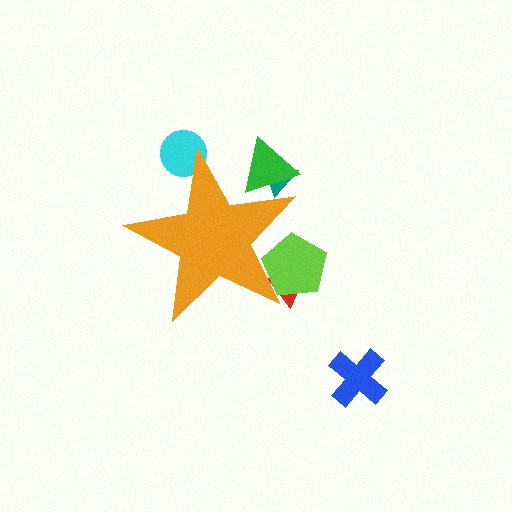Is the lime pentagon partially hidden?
Yes, the lime pentagon is partially hidden behind the orange star.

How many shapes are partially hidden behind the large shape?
5 shapes are partially hidden.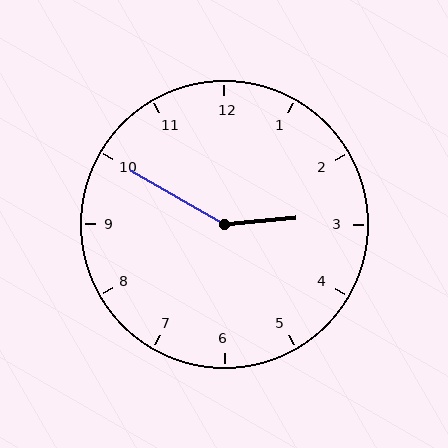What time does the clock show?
2:50.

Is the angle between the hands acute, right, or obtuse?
It is obtuse.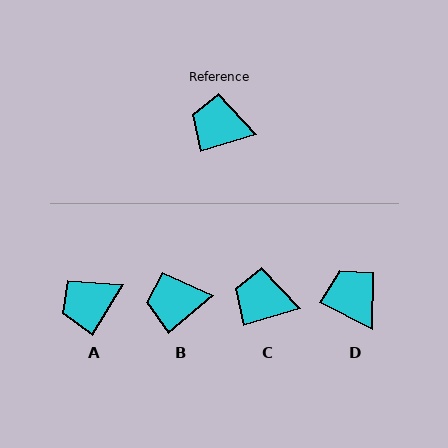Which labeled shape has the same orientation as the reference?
C.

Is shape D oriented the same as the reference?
No, it is off by about 43 degrees.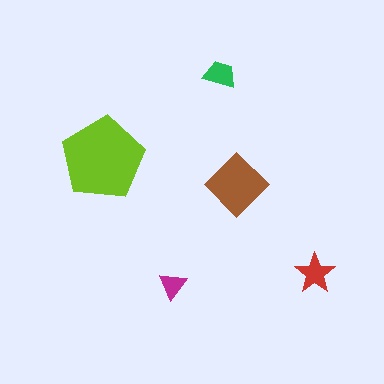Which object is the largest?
The lime pentagon.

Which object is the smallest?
The magenta triangle.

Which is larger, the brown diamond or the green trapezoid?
The brown diamond.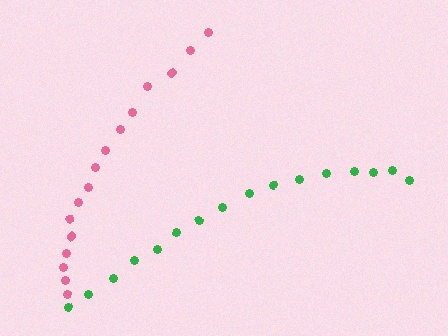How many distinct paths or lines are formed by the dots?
There are 2 distinct paths.